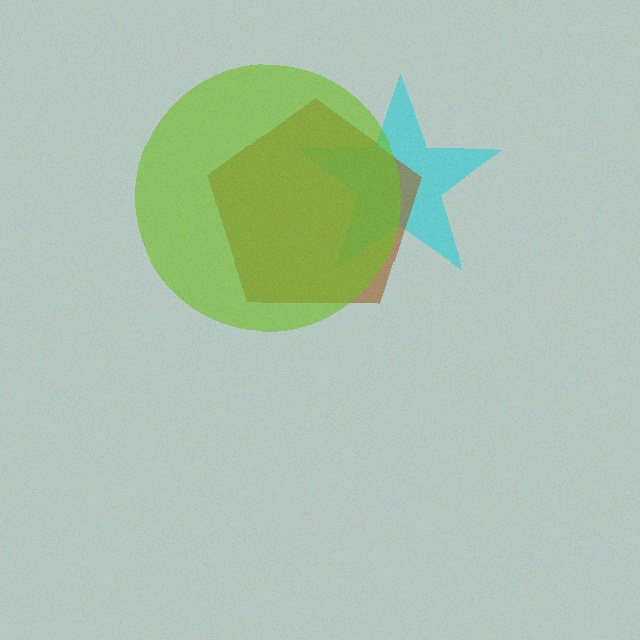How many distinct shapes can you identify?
There are 3 distinct shapes: a cyan star, a brown pentagon, a lime circle.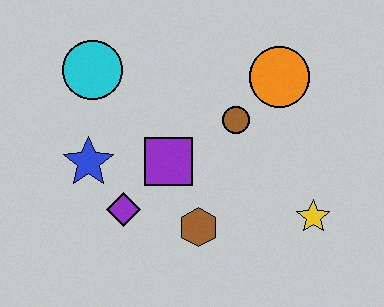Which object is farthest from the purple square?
The yellow star is farthest from the purple square.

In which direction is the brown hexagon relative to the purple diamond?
The brown hexagon is to the right of the purple diamond.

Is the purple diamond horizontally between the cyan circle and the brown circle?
Yes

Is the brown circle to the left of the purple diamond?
No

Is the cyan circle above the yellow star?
Yes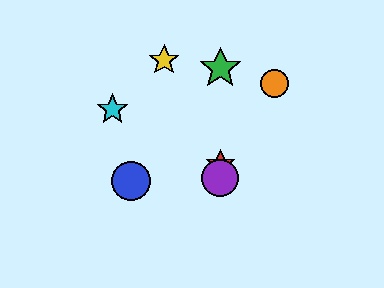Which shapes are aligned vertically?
The red star, the green star, the purple circle are aligned vertically.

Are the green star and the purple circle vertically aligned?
Yes, both are at x≈220.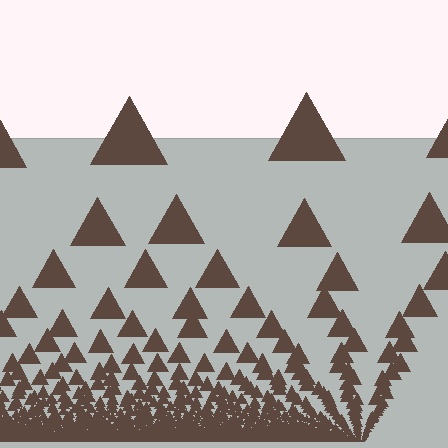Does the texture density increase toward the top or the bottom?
Density increases toward the bottom.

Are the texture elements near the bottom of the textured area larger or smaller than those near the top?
Smaller. The gradient is inverted — elements near the bottom are smaller and denser.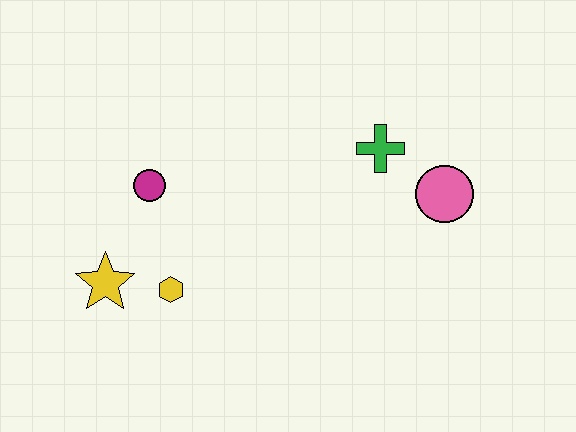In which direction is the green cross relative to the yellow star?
The green cross is to the right of the yellow star.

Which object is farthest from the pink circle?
The yellow star is farthest from the pink circle.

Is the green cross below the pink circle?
No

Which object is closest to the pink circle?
The green cross is closest to the pink circle.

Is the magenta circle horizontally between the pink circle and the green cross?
No